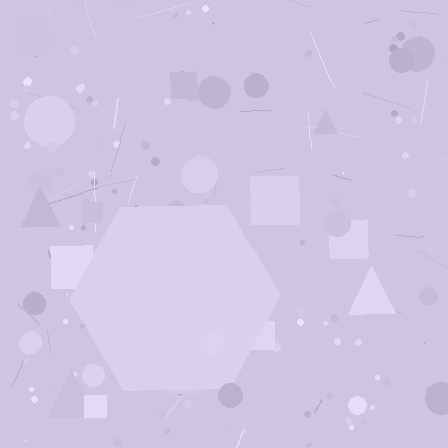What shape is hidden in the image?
A hexagon is hidden in the image.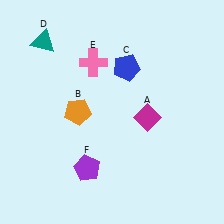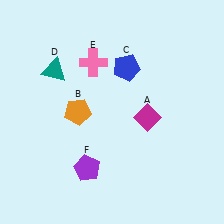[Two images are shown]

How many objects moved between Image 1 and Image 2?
1 object moved between the two images.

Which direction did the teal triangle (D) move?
The teal triangle (D) moved down.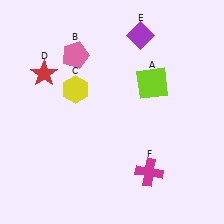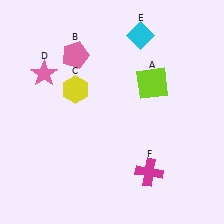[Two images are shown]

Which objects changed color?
D changed from red to pink. E changed from purple to cyan.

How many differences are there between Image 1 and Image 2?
There are 2 differences between the two images.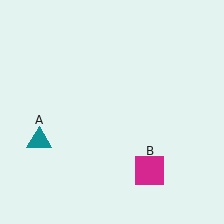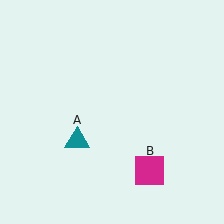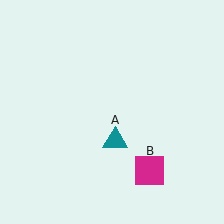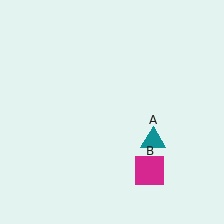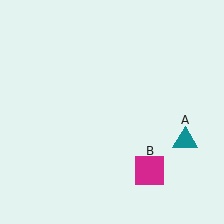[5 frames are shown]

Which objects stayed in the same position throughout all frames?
Magenta square (object B) remained stationary.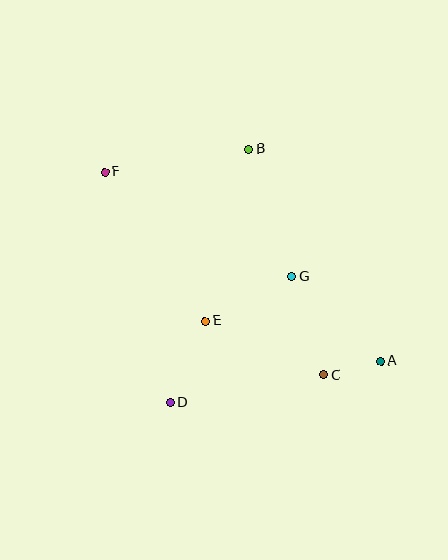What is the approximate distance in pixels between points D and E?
The distance between D and E is approximately 89 pixels.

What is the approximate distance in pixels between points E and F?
The distance between E and F is approximately 180 pixels.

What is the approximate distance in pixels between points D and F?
The distance between D and F is approximately 240 pixels.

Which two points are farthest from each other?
Points A and F are farthest from each other.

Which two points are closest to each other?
Points A and C are closest to each other.